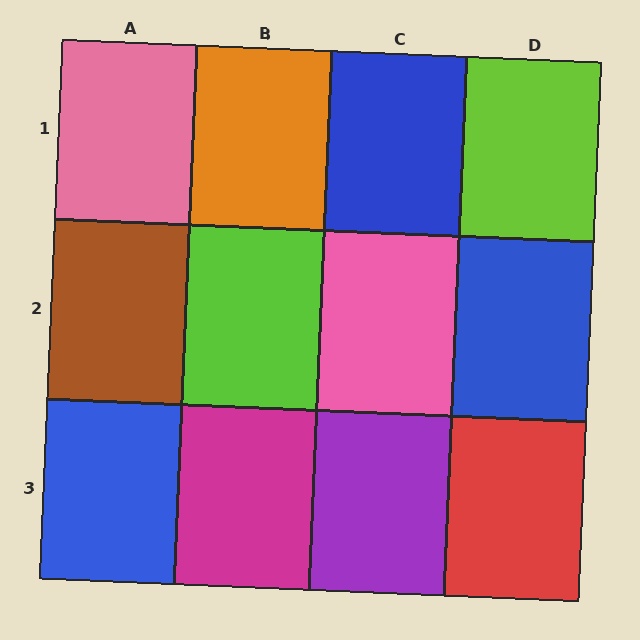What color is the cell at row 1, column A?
Pink.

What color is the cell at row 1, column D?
Lime.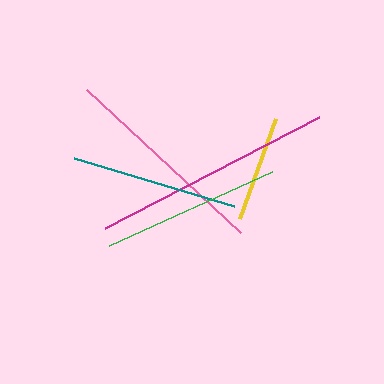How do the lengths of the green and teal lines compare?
The green and teal lines are approximately the same length.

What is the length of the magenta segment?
The magenta segment is approximately 241 pixels long.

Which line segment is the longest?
The magenta line is the longest at approximately 241 pixels.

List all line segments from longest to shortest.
From longest to shortest: magenta, pink, green, teal, yellow.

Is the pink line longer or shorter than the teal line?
The pink line is longer than the teal line.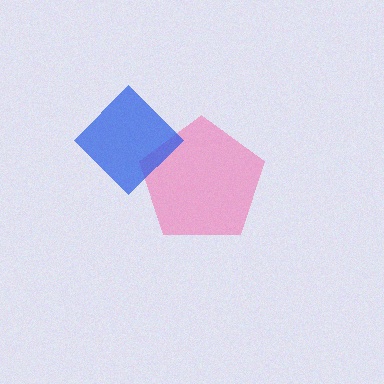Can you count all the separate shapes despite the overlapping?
Yes, there are 2 separate shapes.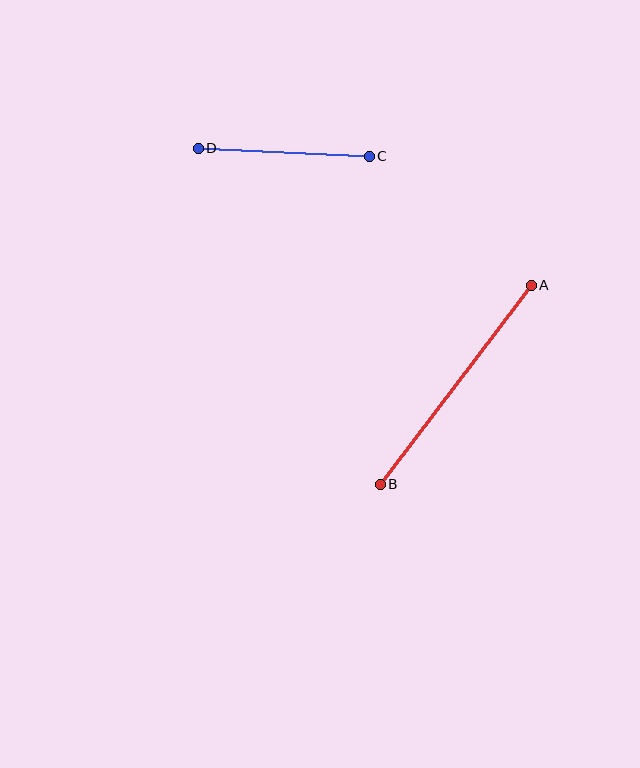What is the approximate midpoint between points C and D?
The midpoint is at approximately (284, 152) pixels.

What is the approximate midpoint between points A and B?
The midpoint is at approximately (456, 385) pixels.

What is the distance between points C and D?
The distance is approximately 171 pixels.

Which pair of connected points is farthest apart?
Points A and B are farthest apart.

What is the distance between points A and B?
The distance is approximately 250 pixels.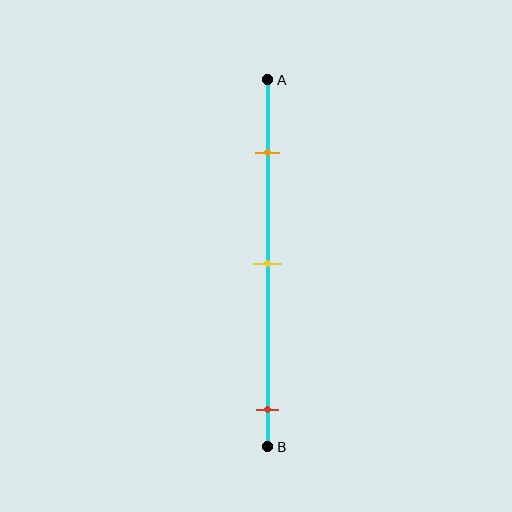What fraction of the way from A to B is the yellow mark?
The yellow mark is approximately 50% (0.5) of the way from A to B.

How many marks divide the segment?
There are 3 marks dividing the segment.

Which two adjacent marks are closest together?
The orange and yellow marks are the closest adjacent pair.